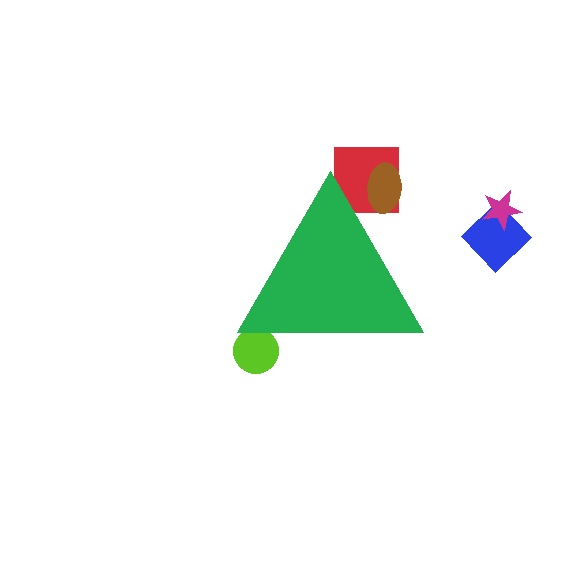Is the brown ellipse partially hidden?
Yes, the brown ellipse is partially hidden behind the green triangle.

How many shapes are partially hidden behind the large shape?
3 shapes are partially hidden.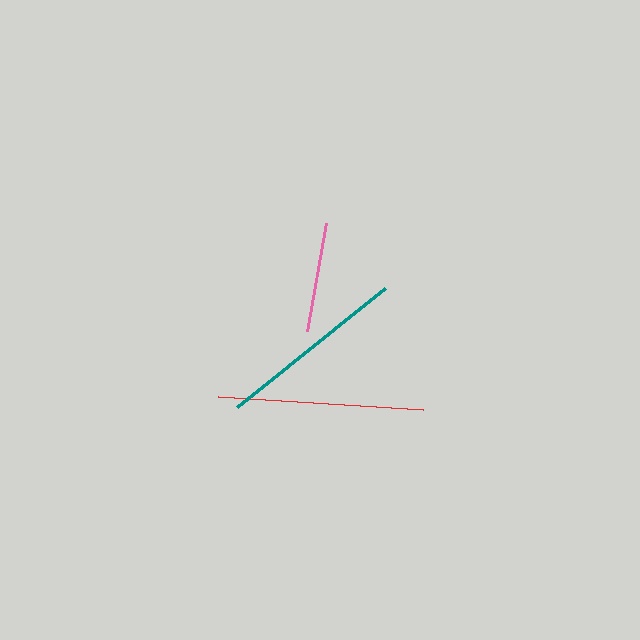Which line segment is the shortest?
The pink line is the shortest at approximately 109 pixels.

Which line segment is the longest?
The red line is the longest at approximately 205 pixels.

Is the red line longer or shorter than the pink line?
The red line is longer than the pink line.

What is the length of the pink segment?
The pink segment is approximately 109 pixels long.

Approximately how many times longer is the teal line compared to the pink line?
The teal line is approximately 1.7 times the length of the pink line.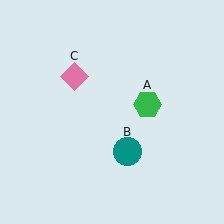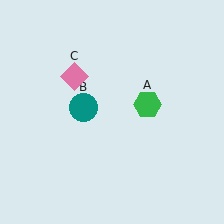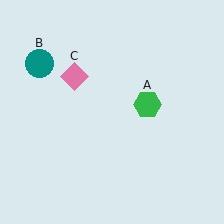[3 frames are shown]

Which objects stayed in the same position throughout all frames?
Green hexagon (object A) and pink diamond (object C) remained stationary.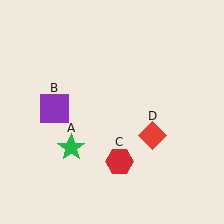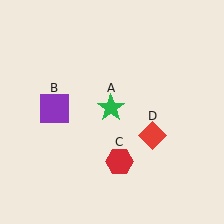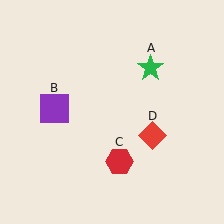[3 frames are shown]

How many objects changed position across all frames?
1 object changed position: green star (object A).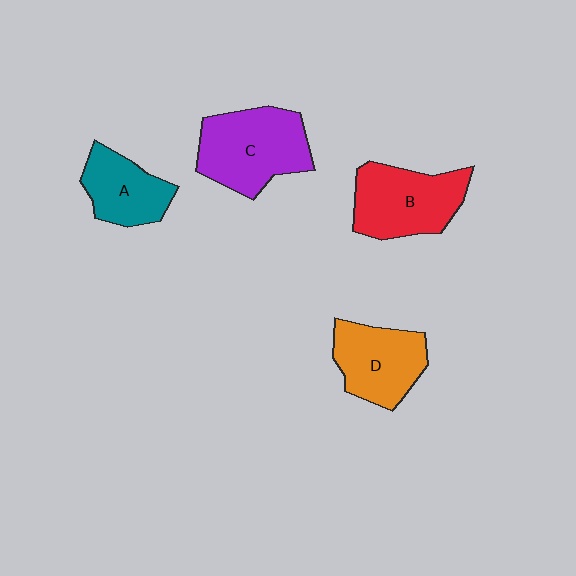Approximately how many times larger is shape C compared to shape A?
Approximately 1.5 times.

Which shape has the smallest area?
Shape A (teal).